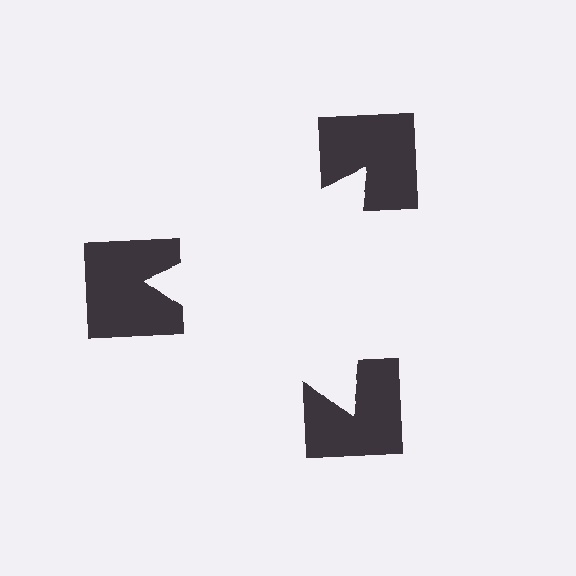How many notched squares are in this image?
There are 3 — one at each vertex of the illusory triangle.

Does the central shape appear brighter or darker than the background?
It typically appears slightly brighter than the background, even though no actual brightness change is drawn.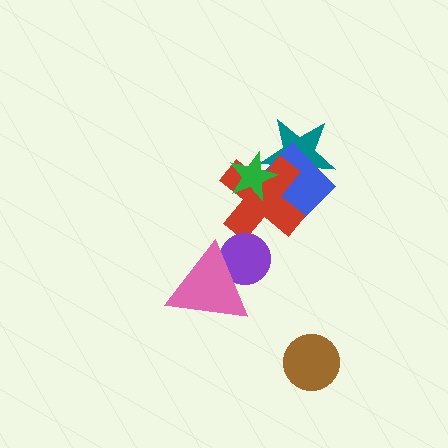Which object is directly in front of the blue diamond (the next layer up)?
The red cross is directly in front of the blue diamond.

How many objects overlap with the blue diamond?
3 objects overlap with the blue diamond.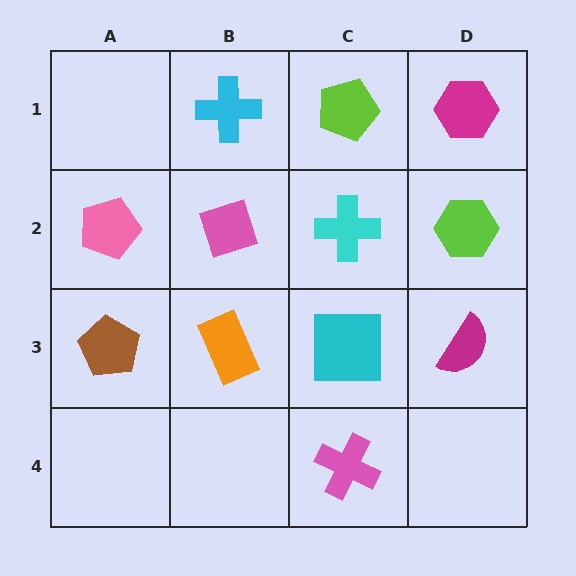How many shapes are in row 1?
3 shapes.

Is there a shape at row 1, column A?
No, that cell is empty.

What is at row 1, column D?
A magenta hexagon.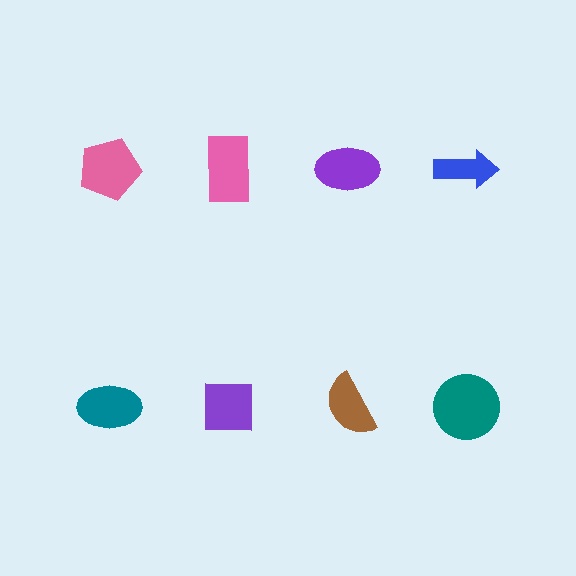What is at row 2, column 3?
A brown semicircle.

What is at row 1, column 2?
A pink rectangle.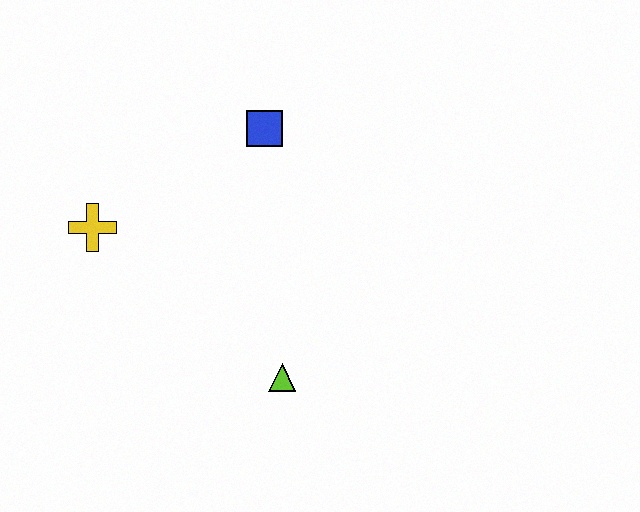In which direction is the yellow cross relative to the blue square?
The yellow cross is to the left of the blue square.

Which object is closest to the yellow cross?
The blue square is closest to the yellow cross.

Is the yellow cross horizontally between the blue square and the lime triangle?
No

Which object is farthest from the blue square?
The lime triangle is farthest from the blue square.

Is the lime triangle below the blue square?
Yes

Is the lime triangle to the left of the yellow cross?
No